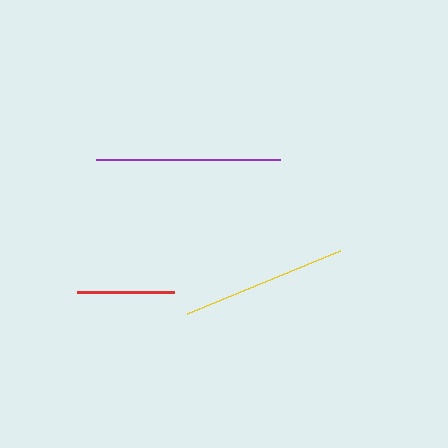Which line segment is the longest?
The purple line is the longest at approximately 185 pixels.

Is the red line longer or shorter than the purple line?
The purple line is longer than the red line.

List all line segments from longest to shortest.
From longest to shortest: purple, yellow, red.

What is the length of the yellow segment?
The yellow segment is approximately 166 pixels long.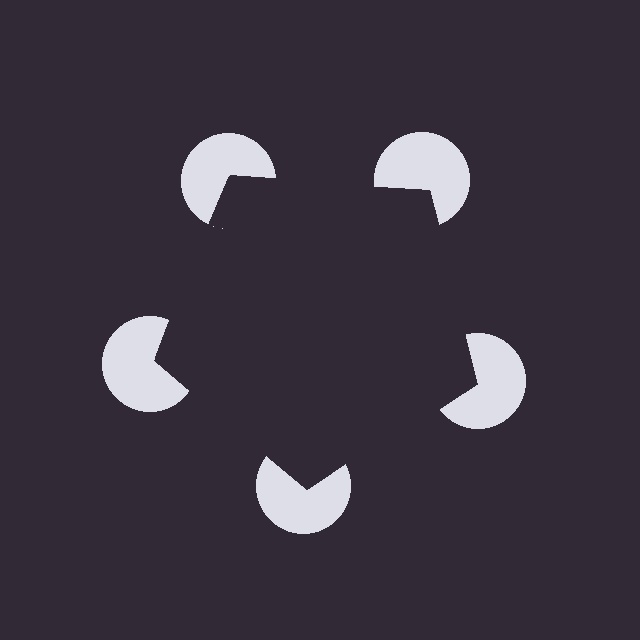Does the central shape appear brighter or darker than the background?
It typically appears slightly darker than the background, even though no actual brightness change is drawn.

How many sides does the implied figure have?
5 sides.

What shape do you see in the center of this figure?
An illusory pentagon — its edges are inferred from the aligned wedge cuts in the pac-man discs, not physically drawn.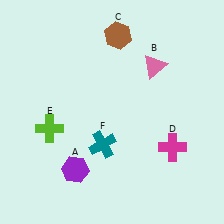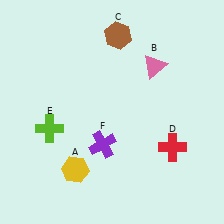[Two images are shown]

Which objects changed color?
A changed from purple to yellow. D changed from magenta to red. F changed from teal to purple.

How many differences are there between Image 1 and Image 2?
There are 3 differences between the two images.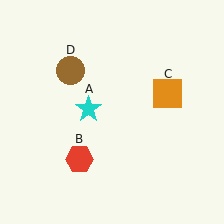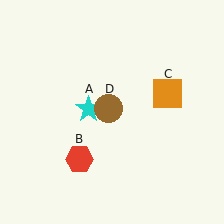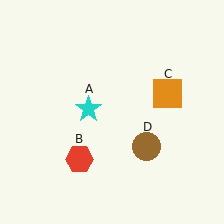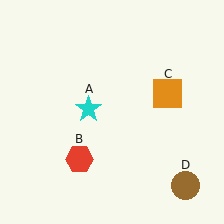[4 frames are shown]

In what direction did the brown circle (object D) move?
The brown circle (object D) moved down and to the right.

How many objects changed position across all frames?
1 object changed position: brown circle (object D).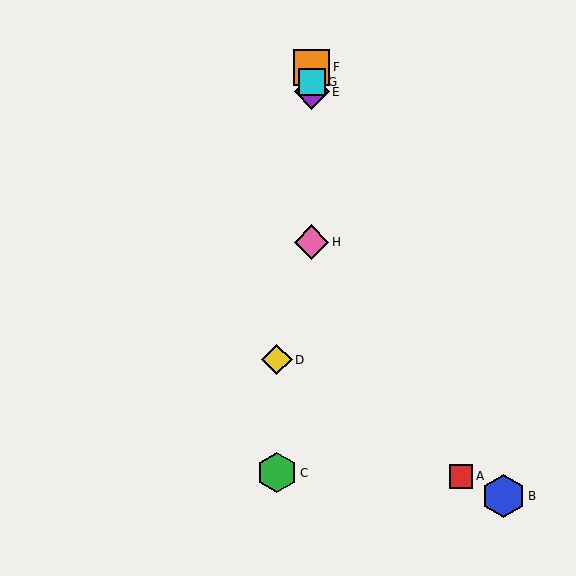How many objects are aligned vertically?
4 objects (E, F, G, H) are aligned vertically.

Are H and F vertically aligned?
Yes, both are at x≈312.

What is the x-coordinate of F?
Object F is at x≈312.